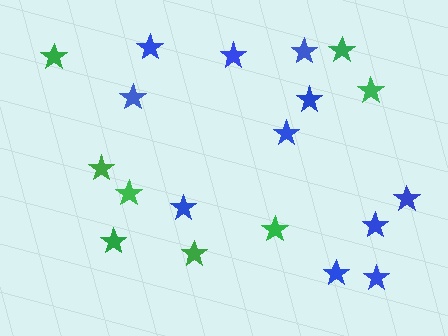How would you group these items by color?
There are 2 groups: one group of blue stars (11) and one group of green stars (8).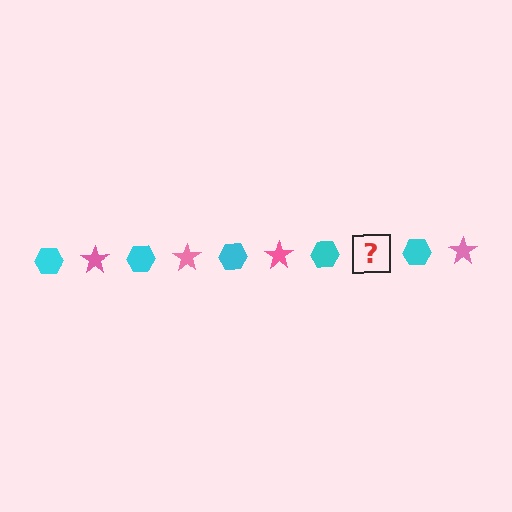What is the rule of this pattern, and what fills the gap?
The rule is that the pattern alternates between cyan hexagon and pink star. The gap should be filled with a pink star.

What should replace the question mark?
The question mark should be replaced with a pink star.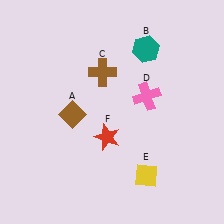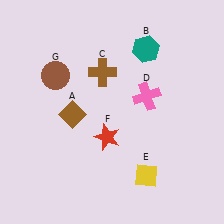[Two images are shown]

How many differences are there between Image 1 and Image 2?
There is 1 difference between the two images.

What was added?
A brown circle (G) was added in Image 2.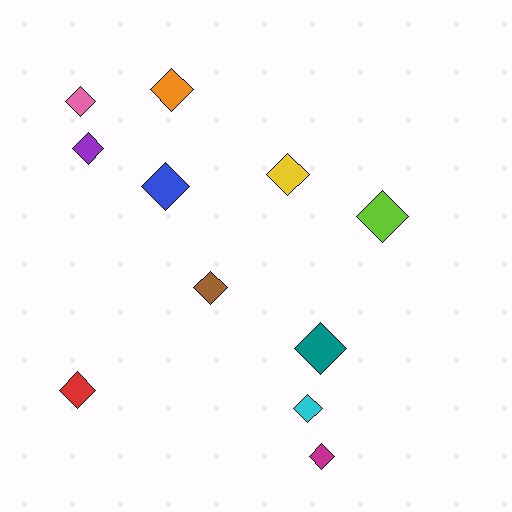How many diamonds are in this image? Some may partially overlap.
There are 11 diamonds.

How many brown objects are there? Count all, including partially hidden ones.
There is 1 brown object.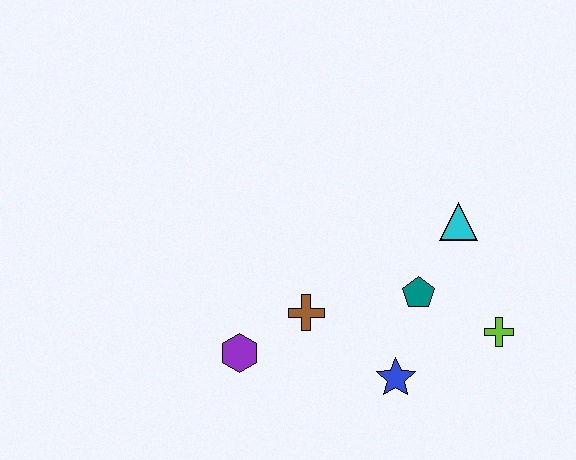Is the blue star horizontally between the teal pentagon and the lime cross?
No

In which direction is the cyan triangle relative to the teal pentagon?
The cyan triangle is above the teal pentagon.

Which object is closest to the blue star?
The teal pentagon is closest to the blue star.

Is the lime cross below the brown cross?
Yes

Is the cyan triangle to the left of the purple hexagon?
No